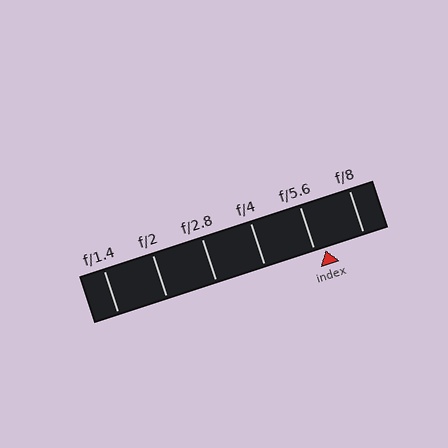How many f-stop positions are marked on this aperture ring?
There are 6 f-stop positions marked.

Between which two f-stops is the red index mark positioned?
The index mark is between f/5.6 and f/8.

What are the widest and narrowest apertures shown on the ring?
The widest aperture shown is f/1.4 and the narrowest is f/8.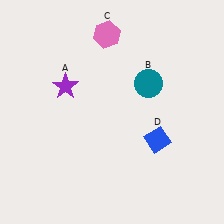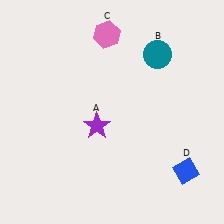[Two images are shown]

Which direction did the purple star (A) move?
The purple star (A) moved down.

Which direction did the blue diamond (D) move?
The blue diamond (D) moved down.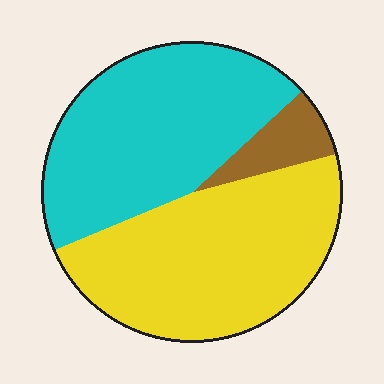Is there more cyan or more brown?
Cyan.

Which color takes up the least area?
Brown, at roughly 10%.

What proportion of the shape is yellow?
Yellow takes up about one half (1/2) of the shape.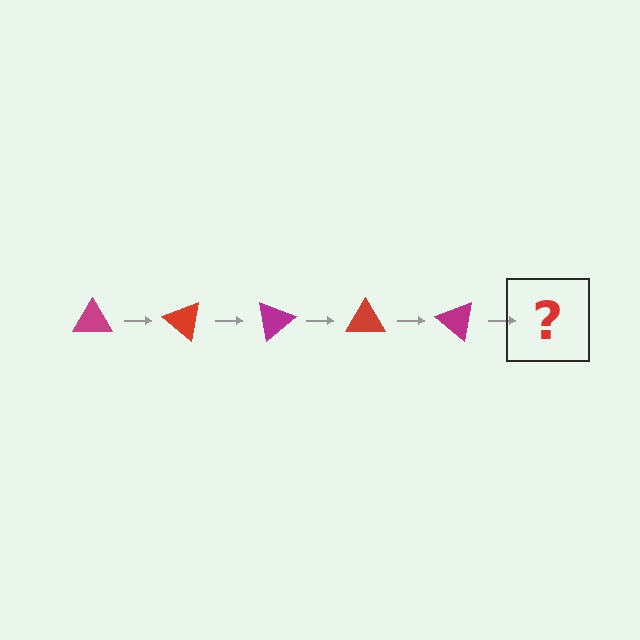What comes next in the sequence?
The next element should be a red triangle, rotated 200 degrees from the start.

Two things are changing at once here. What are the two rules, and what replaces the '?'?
The two rules are that it rotates 40 degrees each step and the color cycles through magenta and red. The '?' should be a red triangle, rotated 200 degrees from the start.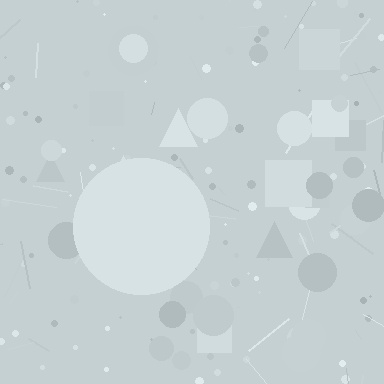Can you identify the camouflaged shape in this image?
The camouflaged shape is a circle.